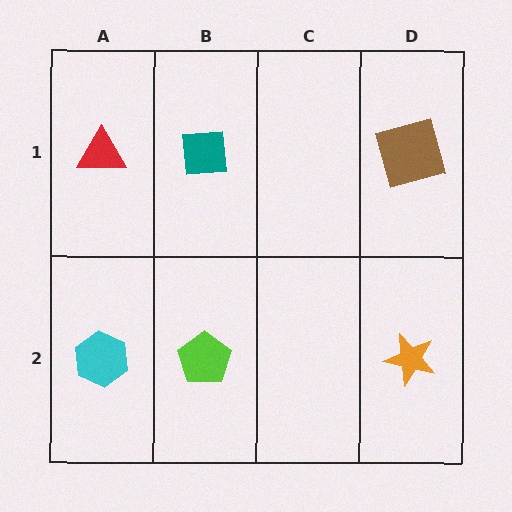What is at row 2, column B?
A lime pentagon.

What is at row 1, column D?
A brown square.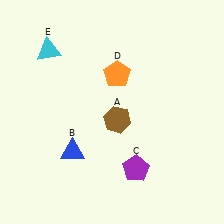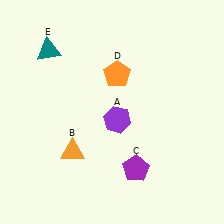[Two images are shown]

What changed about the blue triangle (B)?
In Image 1, B is blue. In Image 2, it changed to orange.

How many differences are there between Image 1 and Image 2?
There are 3 differences between the two images.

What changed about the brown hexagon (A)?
In Image 1, A is brown. In Image 2, it changed to purple.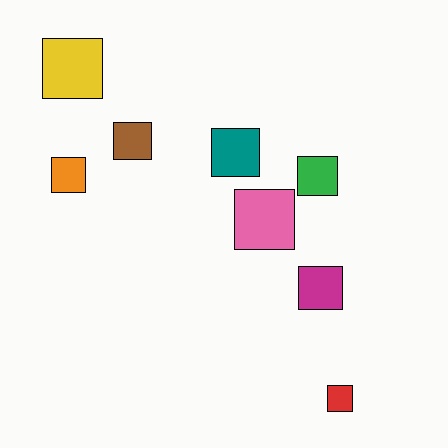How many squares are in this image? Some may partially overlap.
There are 8 squares.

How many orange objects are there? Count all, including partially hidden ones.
There is 1 orange object.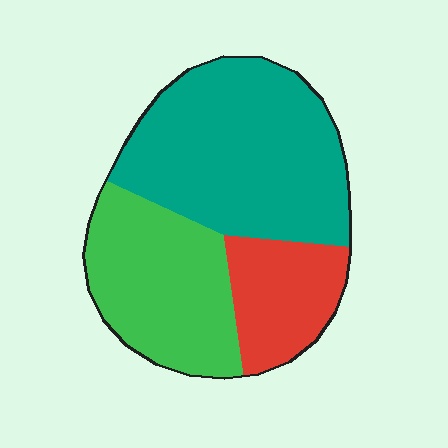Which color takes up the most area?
Teal, at roughly 50%.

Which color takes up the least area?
Red, at roughly 20%.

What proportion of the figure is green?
Green takes up between a sixth and a third of the figure.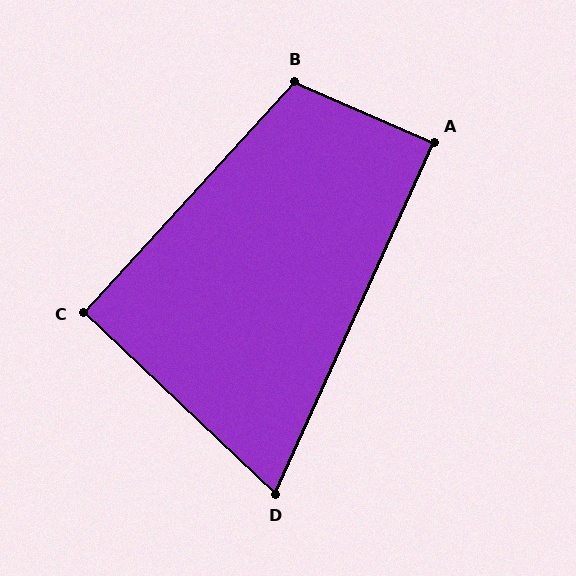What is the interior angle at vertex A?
Approximately 89 degrees (approximately right).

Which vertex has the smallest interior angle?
D, at approximately 71 degrees.